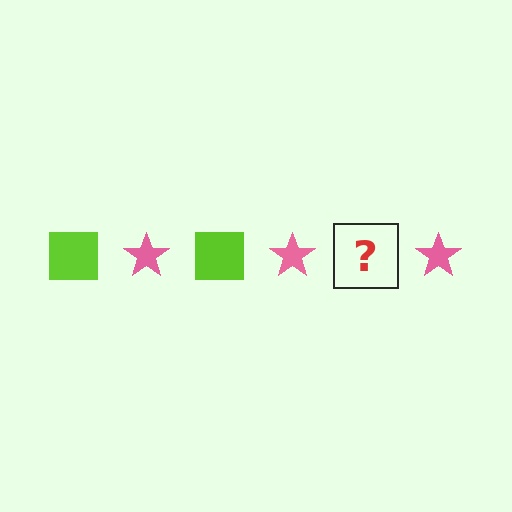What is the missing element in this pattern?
The missing element is a lime square.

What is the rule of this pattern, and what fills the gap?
The rule is that the pattern alternates between lime square and pink star. The gap should be filled with a lime square.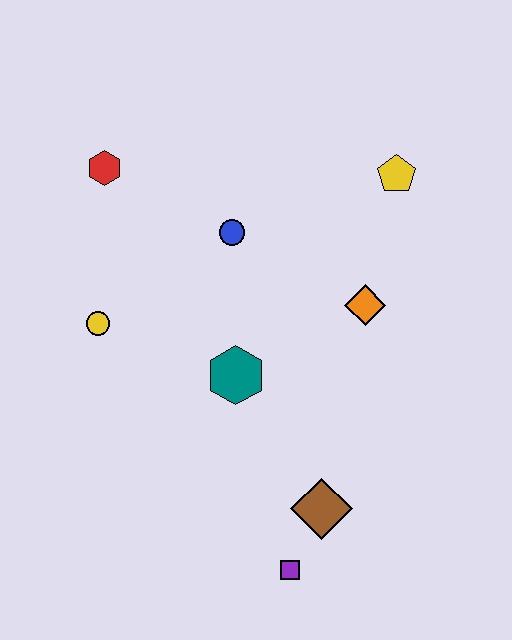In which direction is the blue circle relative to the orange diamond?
The blue circle is to the left of the orange diamond.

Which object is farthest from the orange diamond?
The red hexagon is farthest from the orange diamond.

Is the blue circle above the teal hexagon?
Yes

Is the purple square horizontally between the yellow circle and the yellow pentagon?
Yes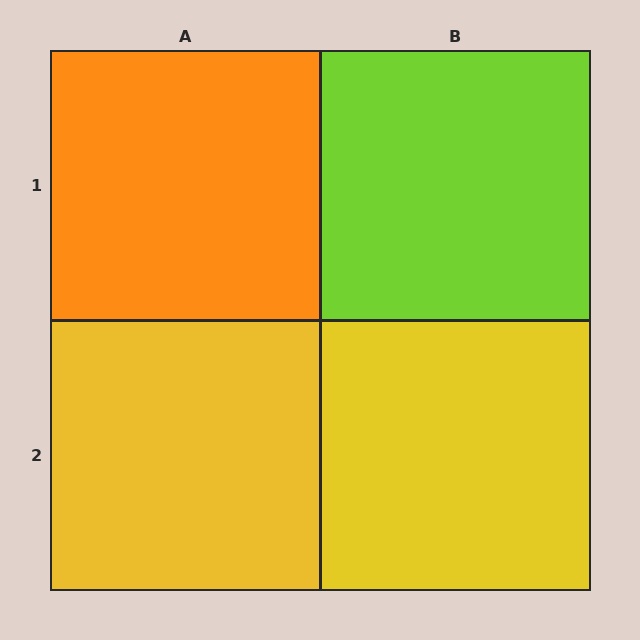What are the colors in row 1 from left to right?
Orange, lime.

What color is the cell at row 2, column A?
Yellow.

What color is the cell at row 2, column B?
Yellow.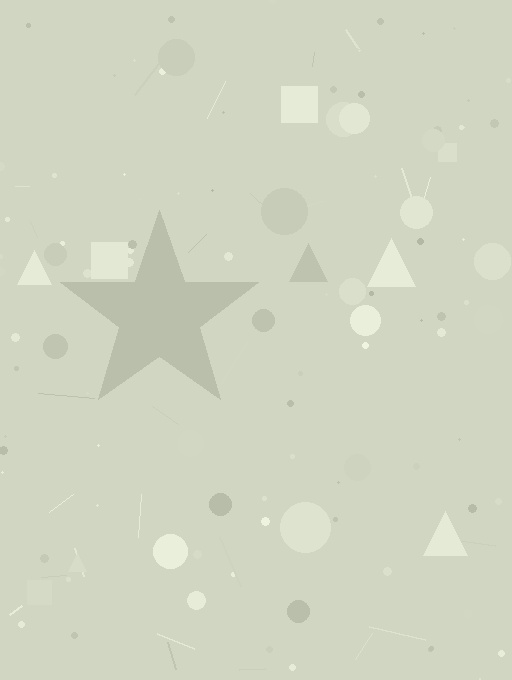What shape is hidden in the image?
A star is hidden in the image.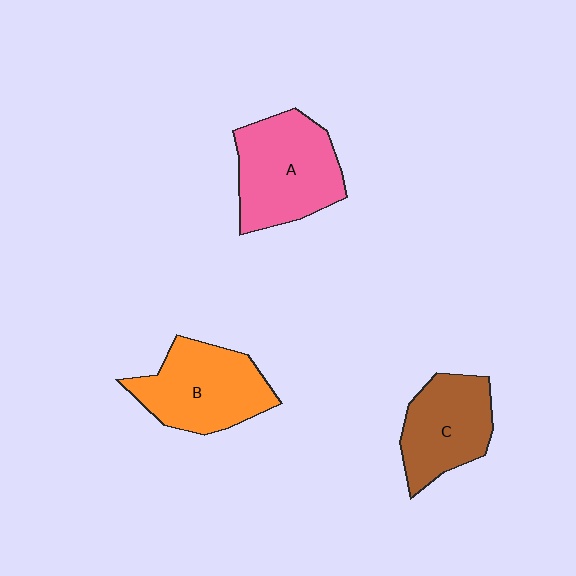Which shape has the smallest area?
Shape C (brown).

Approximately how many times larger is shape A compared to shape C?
Approximately 1.3 times.